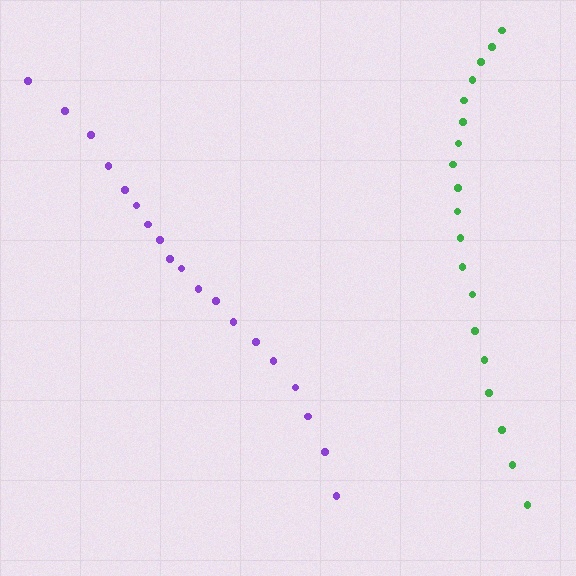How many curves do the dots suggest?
There are 2 distinct paths.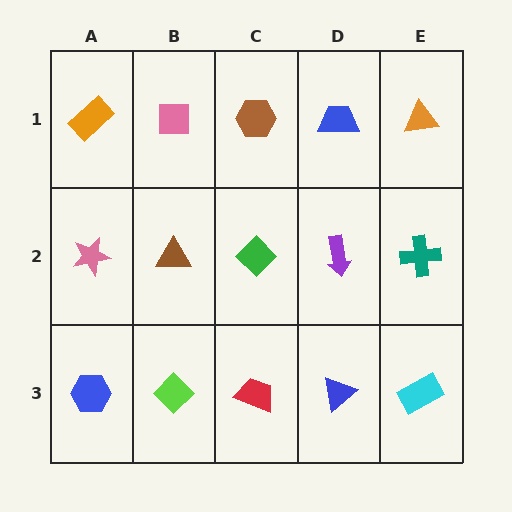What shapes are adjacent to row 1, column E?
A teal cross (row 2, column E), a blue trapezoid (row 1, column D).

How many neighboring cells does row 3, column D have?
3.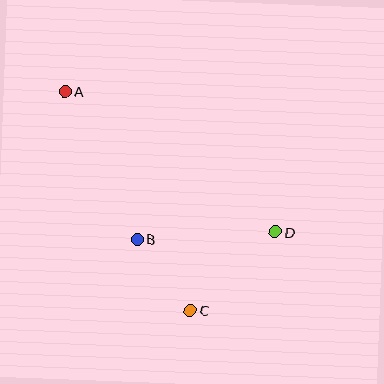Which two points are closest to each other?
Points B and C are closest to each other.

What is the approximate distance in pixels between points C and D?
The distance between C and D is approximately 116 pixels.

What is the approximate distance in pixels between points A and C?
The distance between A and C is approximately 253 pixels.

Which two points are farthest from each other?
Points A and D are farthest from each other.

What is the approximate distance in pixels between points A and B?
The distance between A and B is approximately 165 pixels.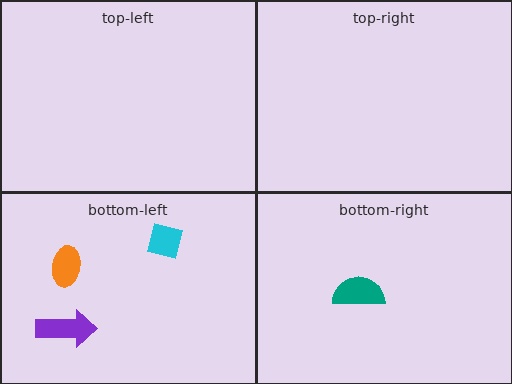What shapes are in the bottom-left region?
The orange ellipse, the cyan square, the purple arrow.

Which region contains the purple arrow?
The bottom-left region.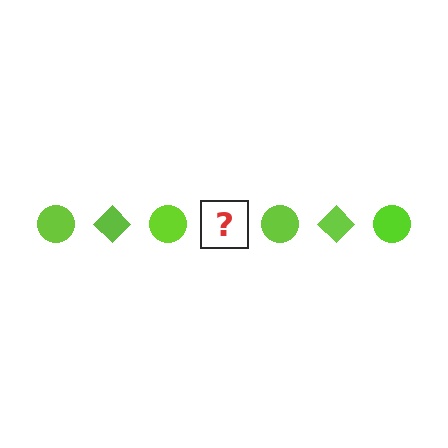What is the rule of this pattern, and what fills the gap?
The rule is that the pattern cycles through circle, diamond shapes in lime. The gap should be filled with a lime diamond.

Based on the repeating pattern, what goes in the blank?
The blank should be a lime diamond.